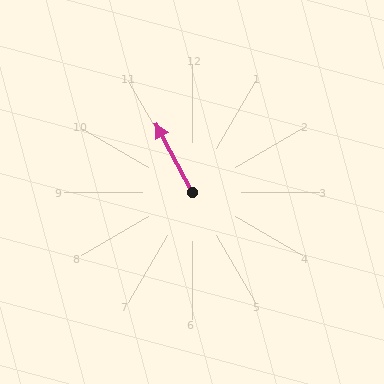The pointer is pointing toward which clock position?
Roughly 11 o'clock.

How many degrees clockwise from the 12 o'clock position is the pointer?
Approximately 332 degrees.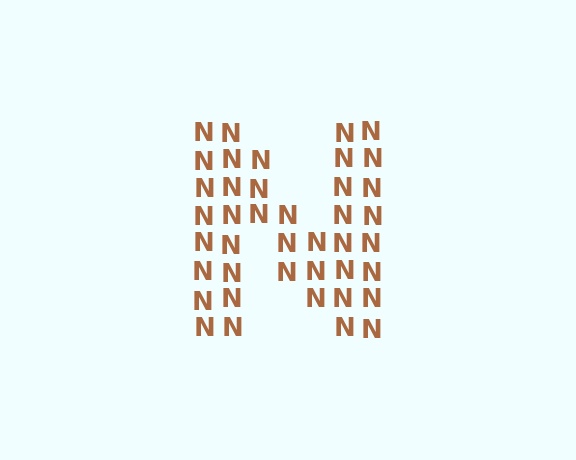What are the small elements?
The small elements are letter N's.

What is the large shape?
The large shape is the letter N.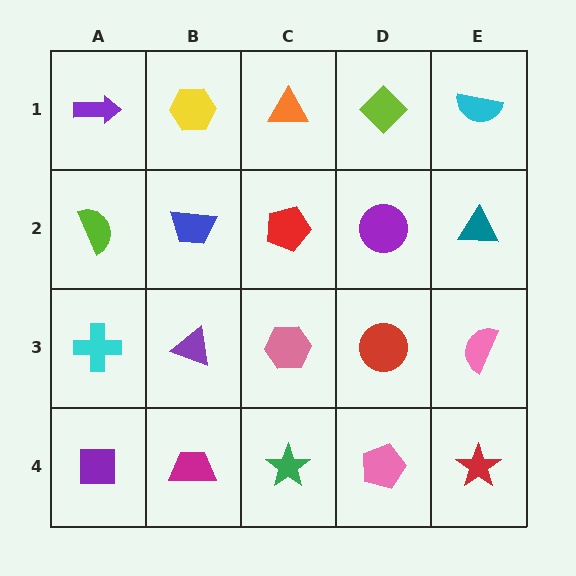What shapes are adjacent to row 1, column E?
A teal triangle (row 2, column E), a lime diamond (row 1, column D).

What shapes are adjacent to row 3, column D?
A purple circle (row 2, column D), a pink pentagon (row 4, column D), a pink hexagon (row 3, column C), a pink semicircle (row 3, column E).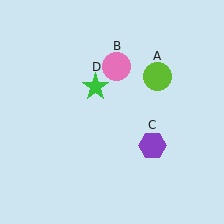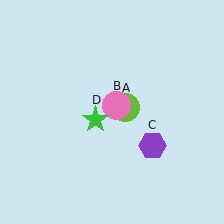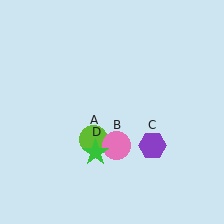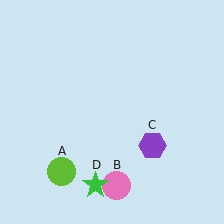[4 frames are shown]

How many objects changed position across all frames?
3 objects changed position: lime circle (object A), pink circle (object B), green star (object D).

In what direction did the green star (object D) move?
The green star (object D) moved down.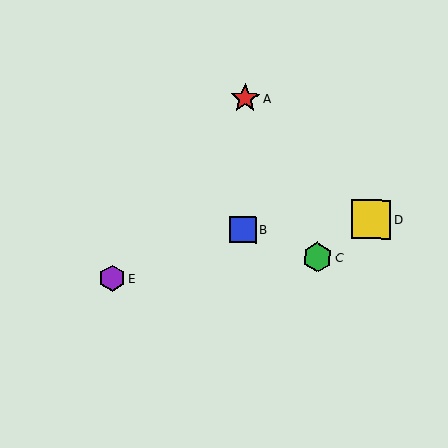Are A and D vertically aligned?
No, A is at x≈245 and D is at x≈371.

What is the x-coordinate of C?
Object C is at x≈317.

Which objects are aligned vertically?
Objects A, B are aligned vertically.